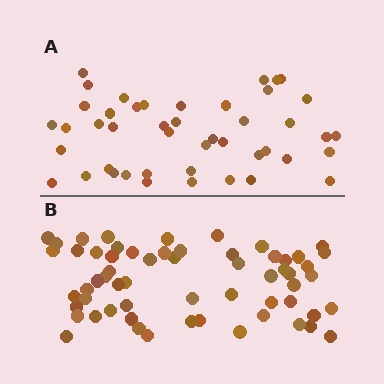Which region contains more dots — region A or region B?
Region B (the bottom region) has more dots.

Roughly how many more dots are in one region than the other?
Region B has approximately 15 more dots than region A.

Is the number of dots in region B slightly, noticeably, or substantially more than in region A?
Region B has noticeably more, but not dramatically so. The ratio is roughly 1.3 to 1.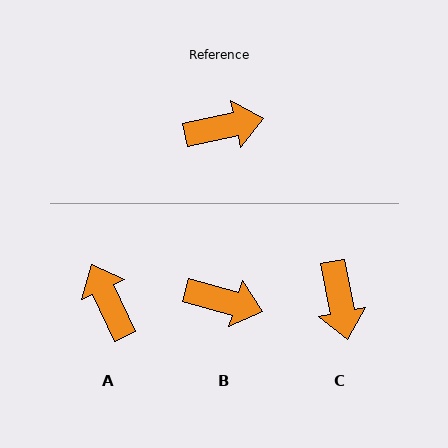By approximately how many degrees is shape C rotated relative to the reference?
Approximately 91 degrees clockwise.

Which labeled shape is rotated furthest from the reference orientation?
A, about 103 degrees away.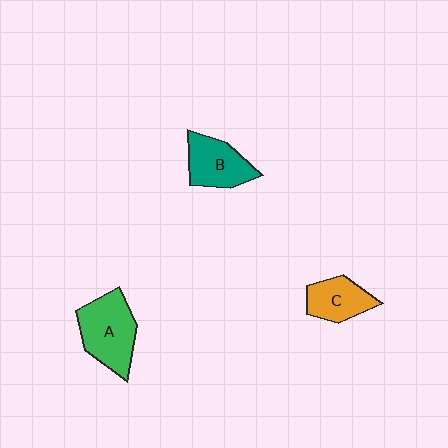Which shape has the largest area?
Shape A (green).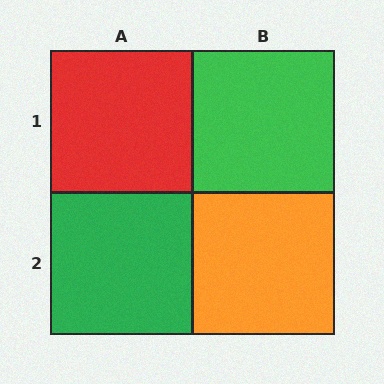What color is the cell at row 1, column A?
Red.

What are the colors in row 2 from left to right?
Green, orange.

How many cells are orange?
1 cell is orange.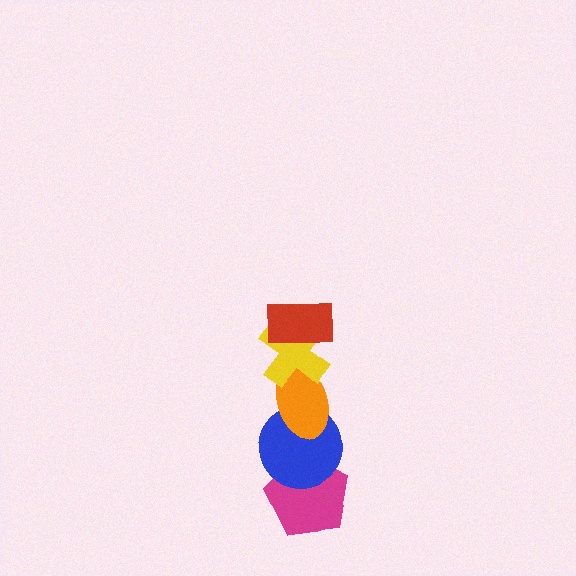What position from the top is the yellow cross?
The yellow cross is 2nd from the top.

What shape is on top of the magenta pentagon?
The blue circle is on top of the magenta pentagon.